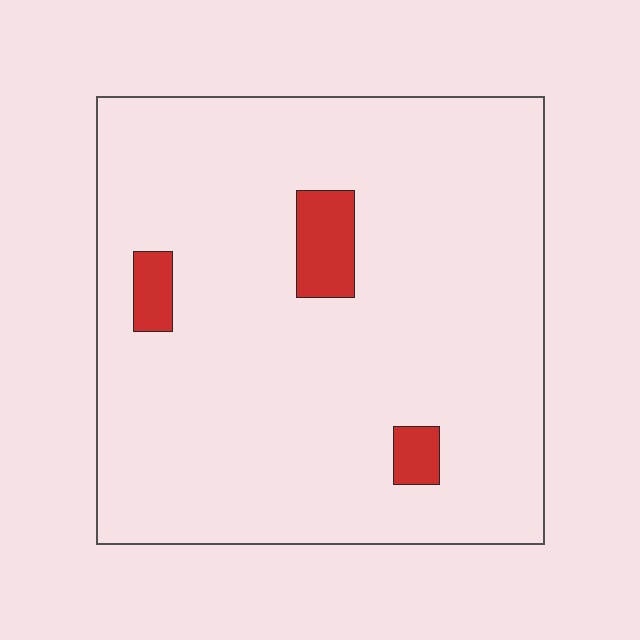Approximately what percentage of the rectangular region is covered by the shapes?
Approximately 5%.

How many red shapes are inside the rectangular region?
3.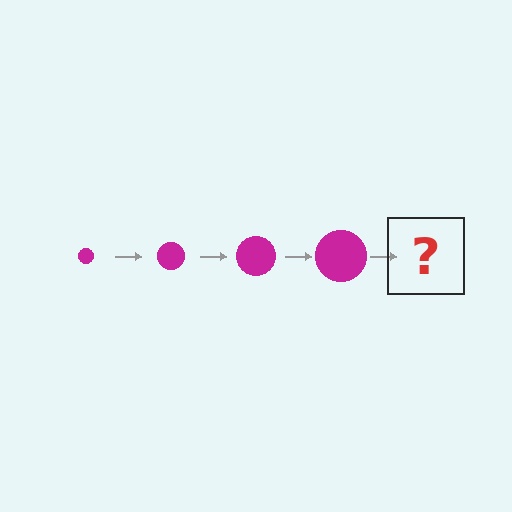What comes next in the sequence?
The next element should be a magenta circle, larger than the previous one.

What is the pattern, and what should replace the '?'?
The pattern is that the circle gets progressively larger each step. The '?' should be a magenta circle, larger than the previous one.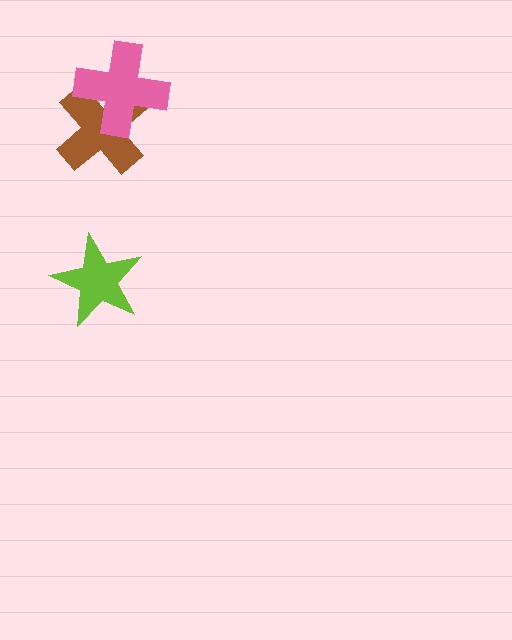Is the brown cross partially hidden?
Yes, it is partially covered by another shape.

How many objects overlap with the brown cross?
1 object overlaps with the brown cross.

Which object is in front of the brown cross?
The pink cross is in front of the brown cross.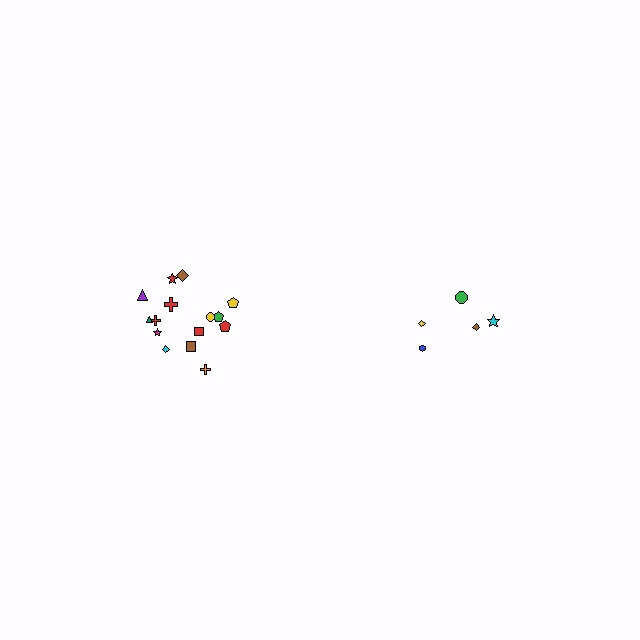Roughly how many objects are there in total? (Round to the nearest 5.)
Roughly 20 objects in total.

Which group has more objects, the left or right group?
The left group.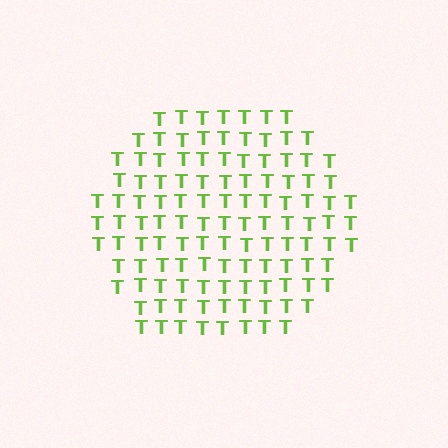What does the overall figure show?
The overall figure shows a hexagon.